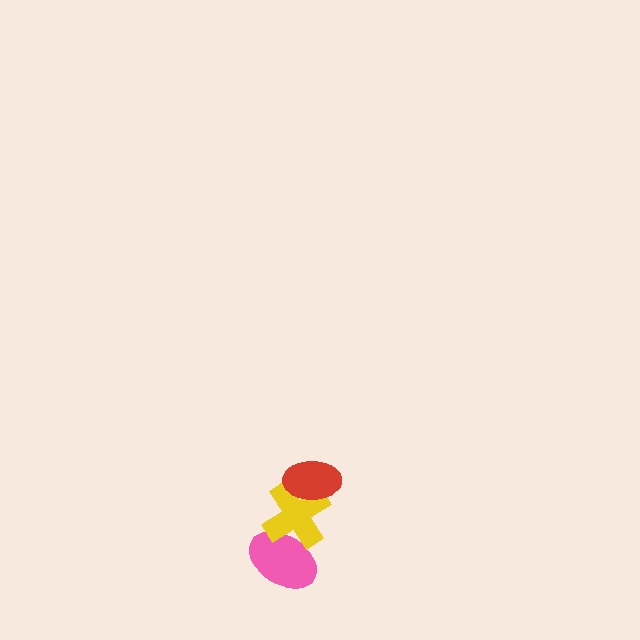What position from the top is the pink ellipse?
The pink ellipse is 3rd from the top.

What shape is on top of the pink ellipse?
The yellow cross is on top of the pink ellipse.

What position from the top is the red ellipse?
The red ellipse is 1st from the top.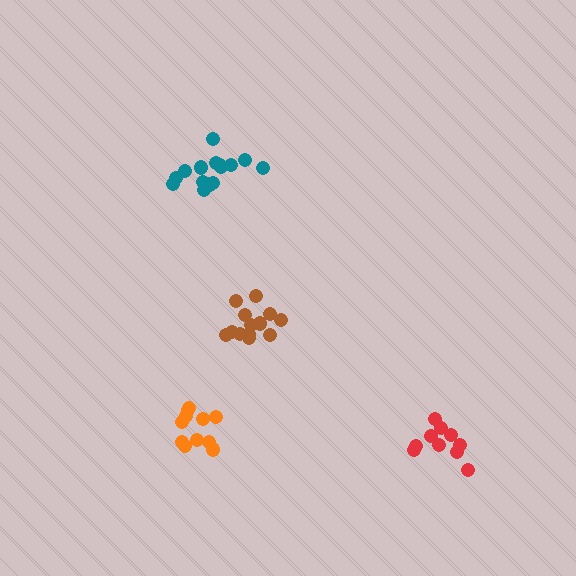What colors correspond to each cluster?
The clusters are colored: brown, teal, orange, red.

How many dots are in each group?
Group 1: 13 dots, Group 2: 16 dots, Group 3: 11 dots, Group 4: 10 dots (50 total).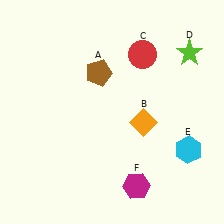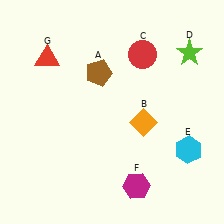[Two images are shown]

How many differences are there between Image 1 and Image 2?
There is 1 difference between the two images.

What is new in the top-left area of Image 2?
A red triangle (G) was added in the top-left area of Image 2.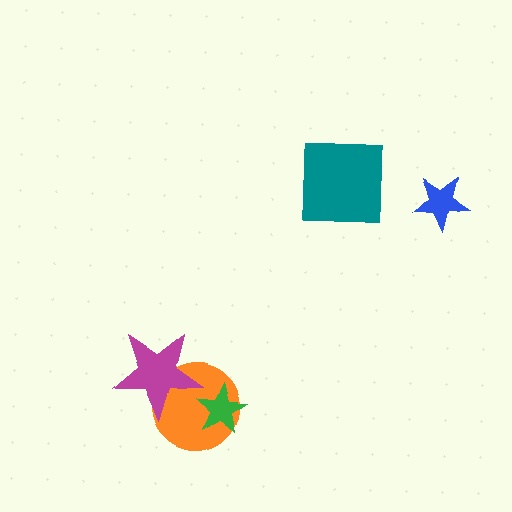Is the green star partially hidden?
No, no other shape covers it.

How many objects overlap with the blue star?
0 objects overlap with the blue star.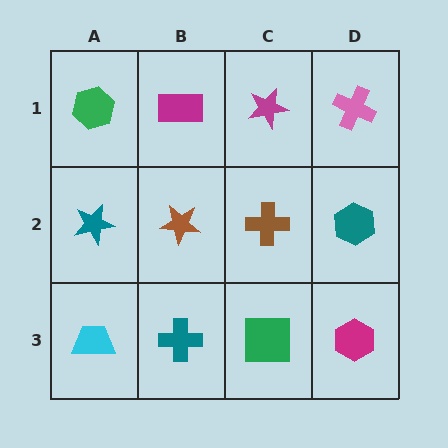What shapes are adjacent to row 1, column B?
A brown star (row 2, column B), a green hexagon (row 1, column A), a magenta star (row 1, column C).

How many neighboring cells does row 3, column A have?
2.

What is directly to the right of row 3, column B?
A green square.